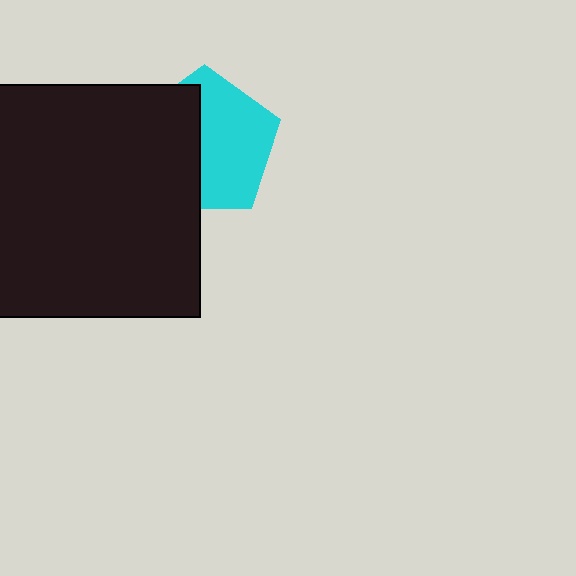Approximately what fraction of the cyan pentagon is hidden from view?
Roughly 46% of the cyan pentagon is hidden behind the black square.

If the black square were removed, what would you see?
You would see the complete cyan pentagon.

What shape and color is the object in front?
The object in front is a black square.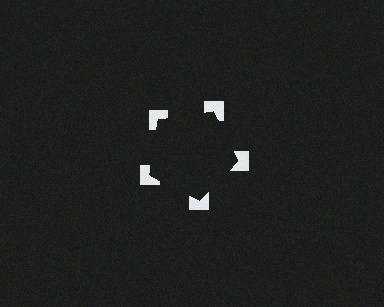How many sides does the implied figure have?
5 sides.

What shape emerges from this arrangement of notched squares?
An illusory pentagon — its edges are inferred from the aligned wedge cuts in the notched squares, not physically drawn.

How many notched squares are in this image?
There are 5 — one at each vertex of the illusory pentagon.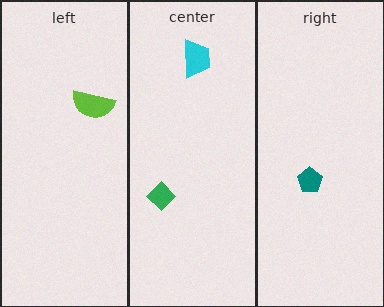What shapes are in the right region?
The teal pentagon.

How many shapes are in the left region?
1.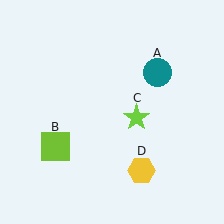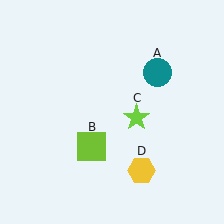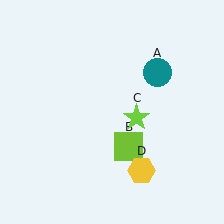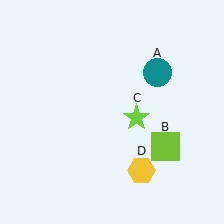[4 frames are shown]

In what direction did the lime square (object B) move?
The lime square (object B) moved right.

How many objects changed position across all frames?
1 object changed position: lime square (object B).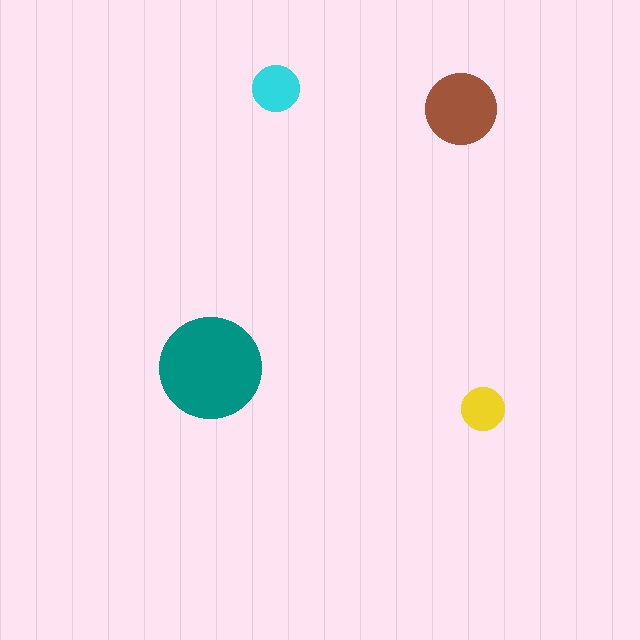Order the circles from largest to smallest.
the teal one, the brown one, the cyan one, the yellow one.